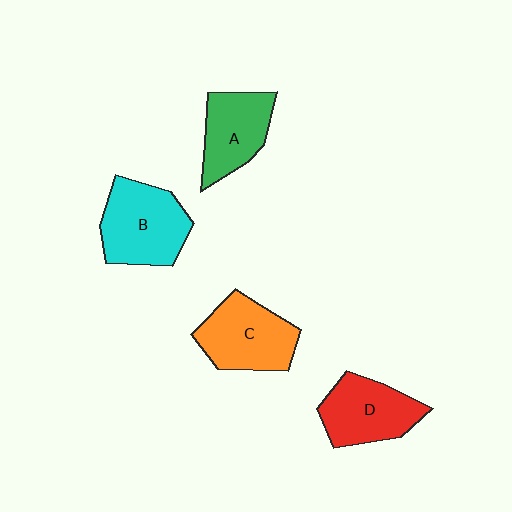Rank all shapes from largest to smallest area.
From largest to smallest: B (cyan), C (orange), D (red), A (green).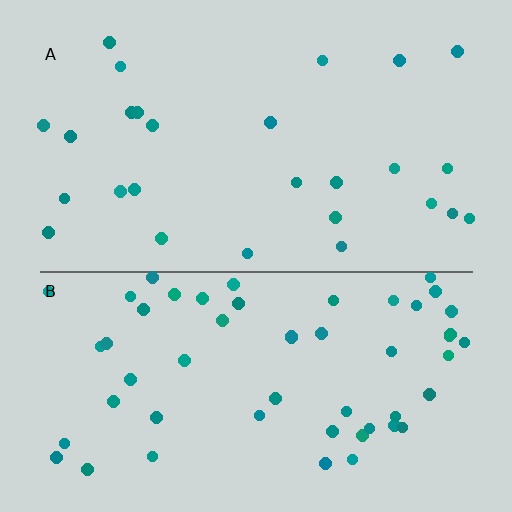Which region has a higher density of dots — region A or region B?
B (the bottom).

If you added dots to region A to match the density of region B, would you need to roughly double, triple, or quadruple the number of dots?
Approximately double.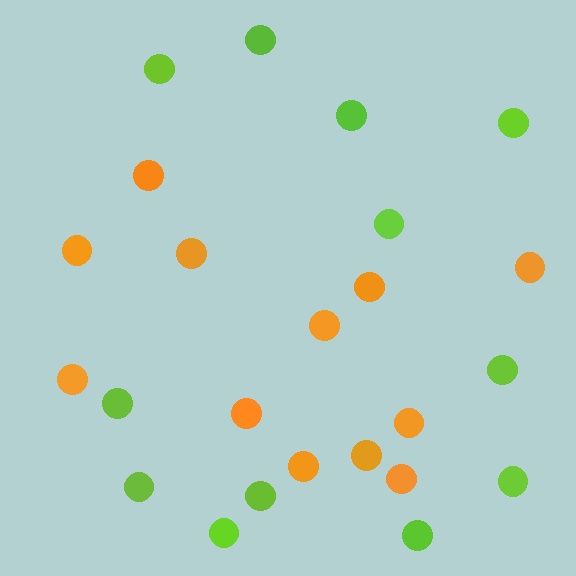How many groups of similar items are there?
There are 2 groups: one group of orange circles (12) and one group of lime circles (12).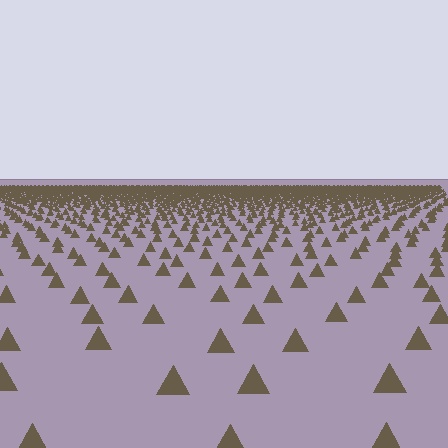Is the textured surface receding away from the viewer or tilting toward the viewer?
The surface is receding away from the viewer. Texture elements get smaller and denser toward the top.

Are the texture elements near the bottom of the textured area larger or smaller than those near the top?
Larger. Near the bottom, elements are closer to the viewer and appear at a bigger on-screen size.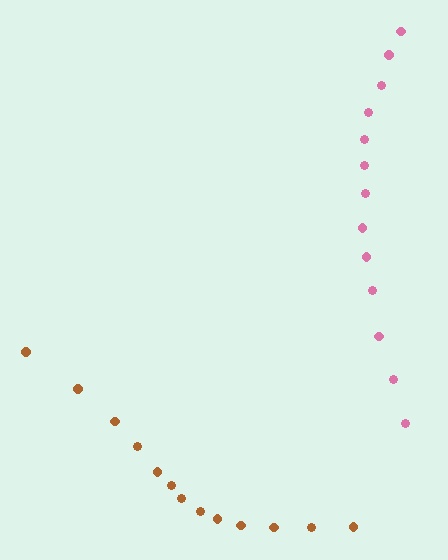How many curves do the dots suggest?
There are 2 distinct paths.